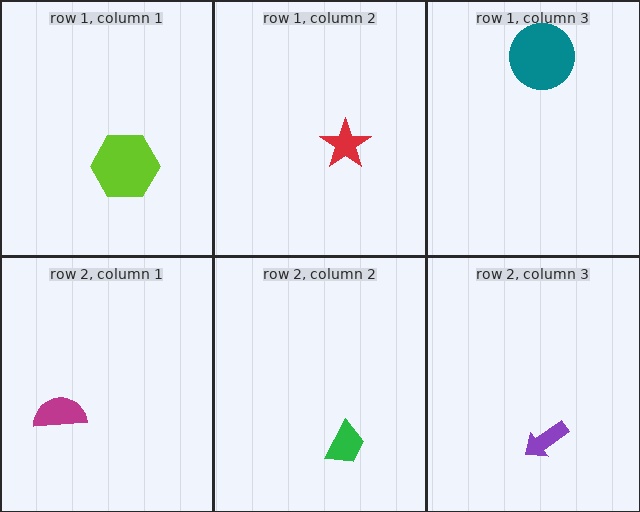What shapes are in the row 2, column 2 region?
The green trapezoid.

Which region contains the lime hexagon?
The row 1, column 1 region.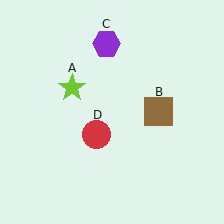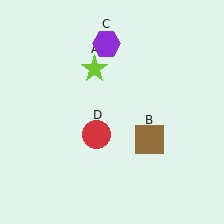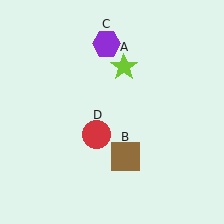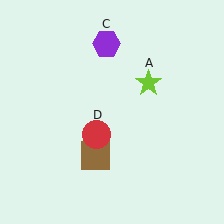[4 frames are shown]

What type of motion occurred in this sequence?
The lime star (object A), brown square (object B) rotated clockwise around the center of the scene.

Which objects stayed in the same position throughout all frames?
Purple hexagon (object C) and red circle (object D) remained stationary.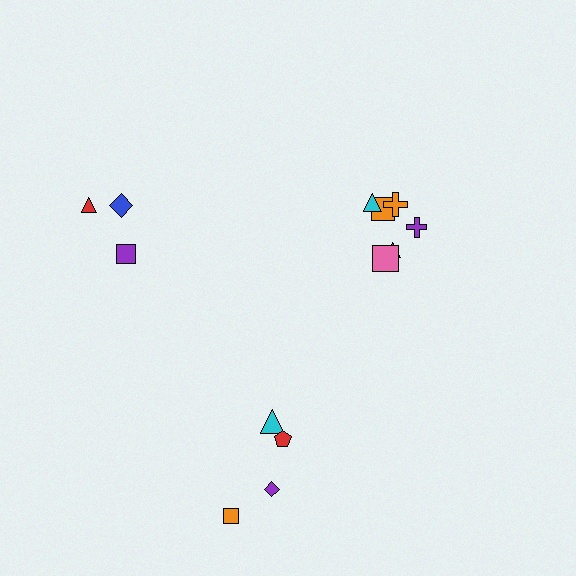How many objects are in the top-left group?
There are 3 objects.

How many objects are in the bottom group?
There are 4 objects.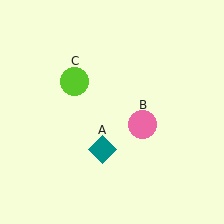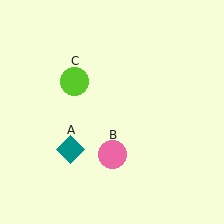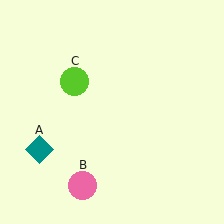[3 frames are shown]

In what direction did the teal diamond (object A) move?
The teal diamond (object A) moved left.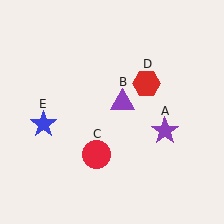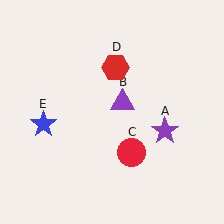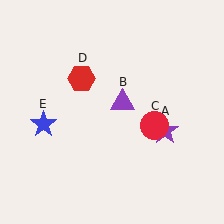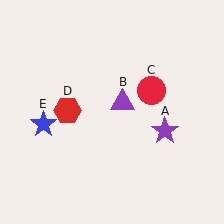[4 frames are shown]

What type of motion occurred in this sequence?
The red circle (object C), red hexagon (object D) rotated counterclockwise around the center of the scene.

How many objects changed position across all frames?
2 objects changed position: red circle (object C), red hexagon (object D).